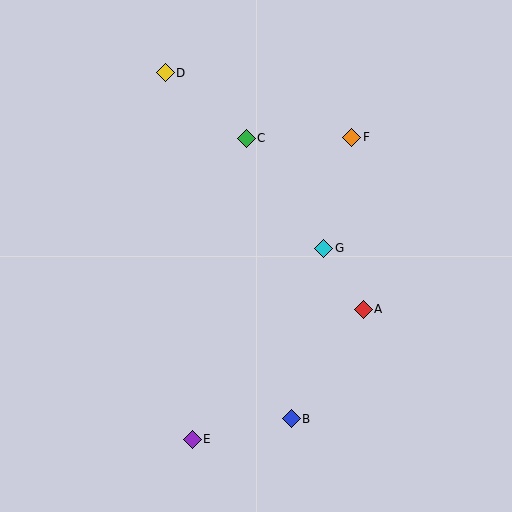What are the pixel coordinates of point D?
Point D is at (165, 73).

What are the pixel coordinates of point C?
Point C is at (246, 138).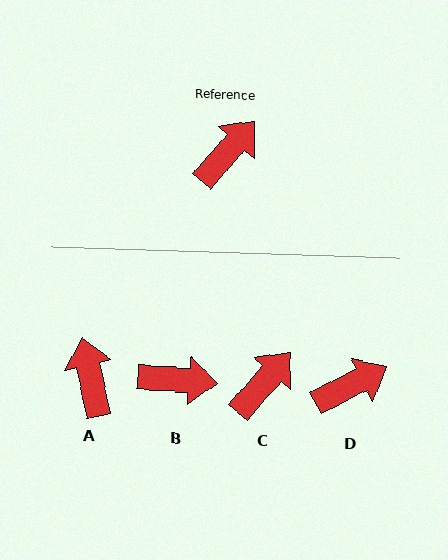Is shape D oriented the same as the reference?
No, it is off by about 22 degrees.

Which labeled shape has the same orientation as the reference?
C.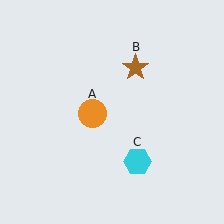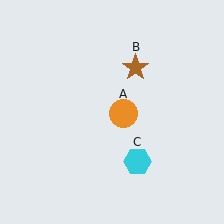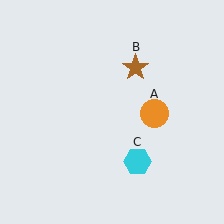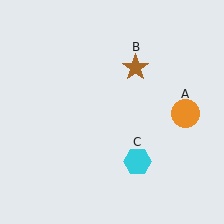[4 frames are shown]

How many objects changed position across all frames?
1 object changed position: orange circle (object A).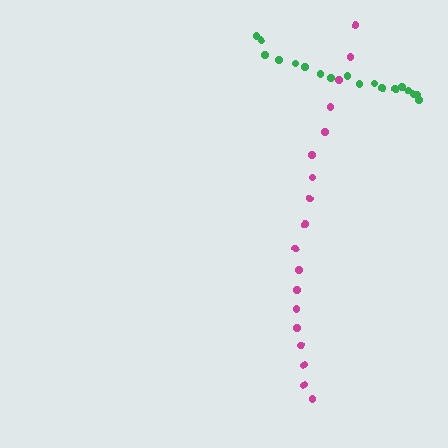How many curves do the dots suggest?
There are 2 distinct paths.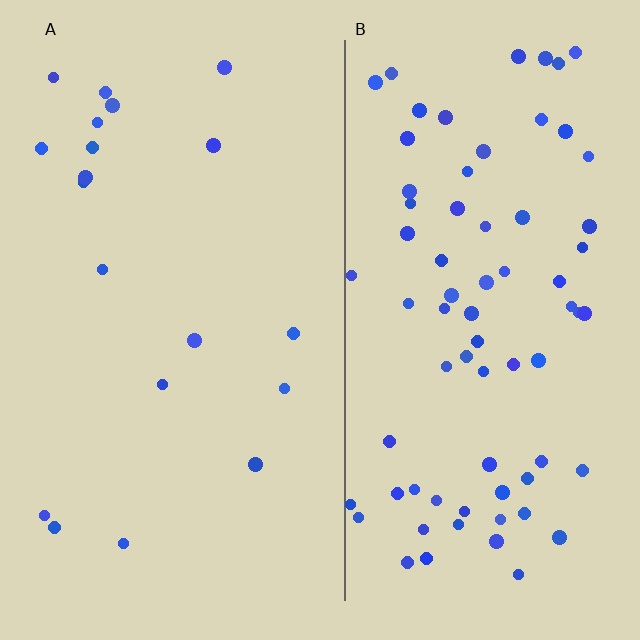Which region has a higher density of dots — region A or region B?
B (the right).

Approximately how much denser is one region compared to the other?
Approximately 3.8× — region B over region A.